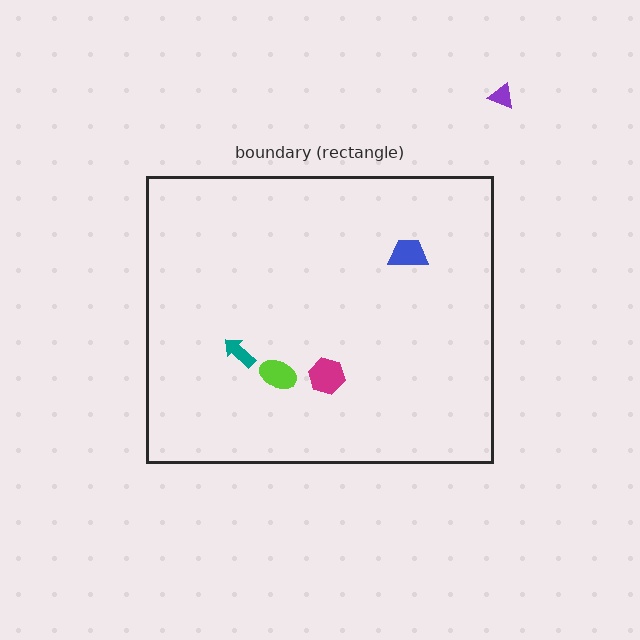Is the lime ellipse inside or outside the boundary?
Inside.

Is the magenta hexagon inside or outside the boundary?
Inside.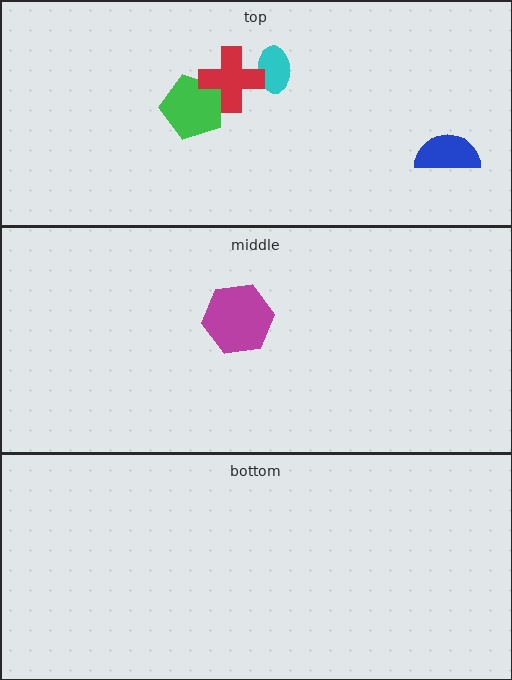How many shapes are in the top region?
4.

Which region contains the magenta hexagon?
The middle region.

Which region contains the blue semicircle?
The top region.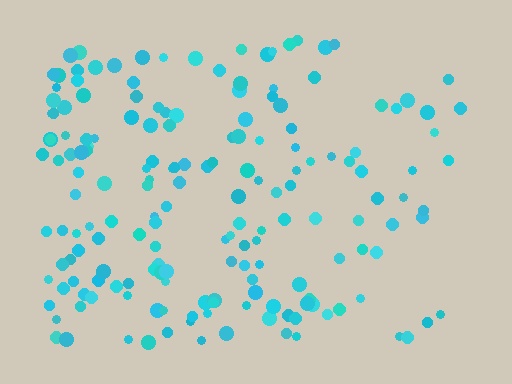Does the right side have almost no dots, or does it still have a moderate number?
Still a moderate number, just noticeably fewer than the left.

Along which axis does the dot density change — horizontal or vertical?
Horizontal.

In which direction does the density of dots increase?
From right to left, with the left side densest.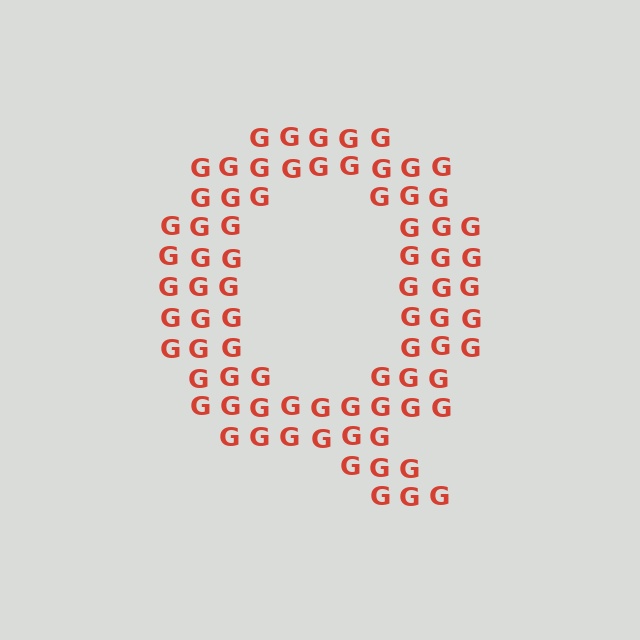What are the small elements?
The small elements are letter G's.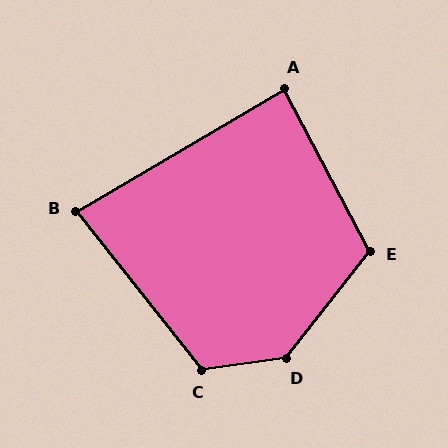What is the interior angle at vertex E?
Approximately 114 degrees (obtuse).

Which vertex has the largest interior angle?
D, at approximately 136 degrees.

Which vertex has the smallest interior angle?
B, at approximately 82 degrees.